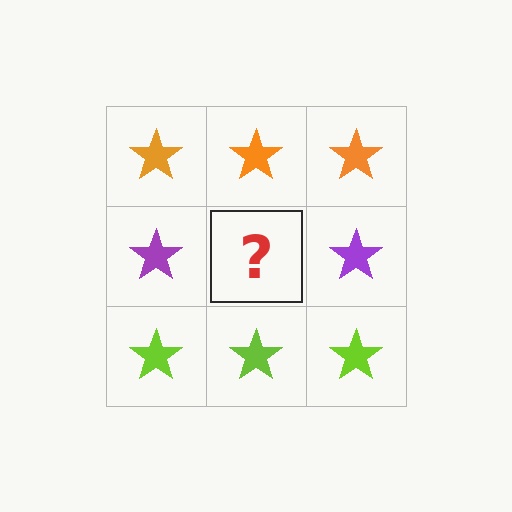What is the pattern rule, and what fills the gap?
The rule is that each row has a consistent color. The gap should be filled with a purple star.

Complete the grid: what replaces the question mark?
The question mark should be replaced with a purple star.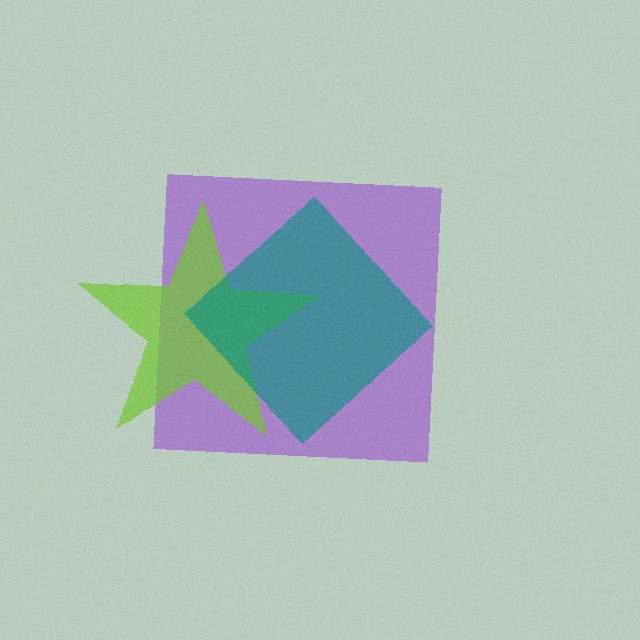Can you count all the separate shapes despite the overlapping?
Yes, there are 3 separate shapes.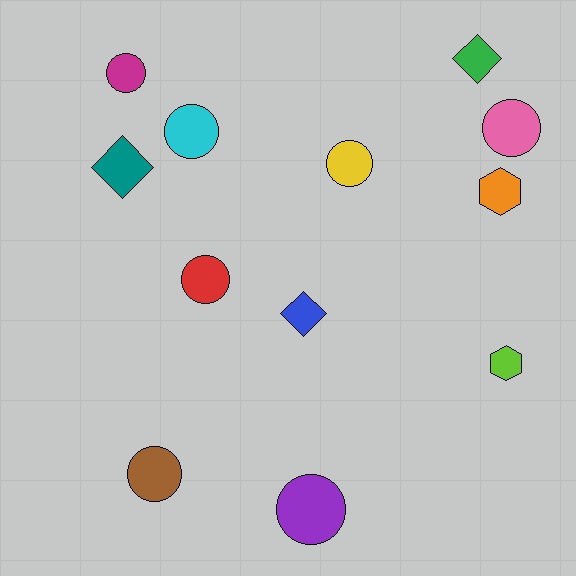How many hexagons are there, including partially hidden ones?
There are 2 hexagons.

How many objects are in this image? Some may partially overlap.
There are 12 objects.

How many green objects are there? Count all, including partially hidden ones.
There is 1 green object.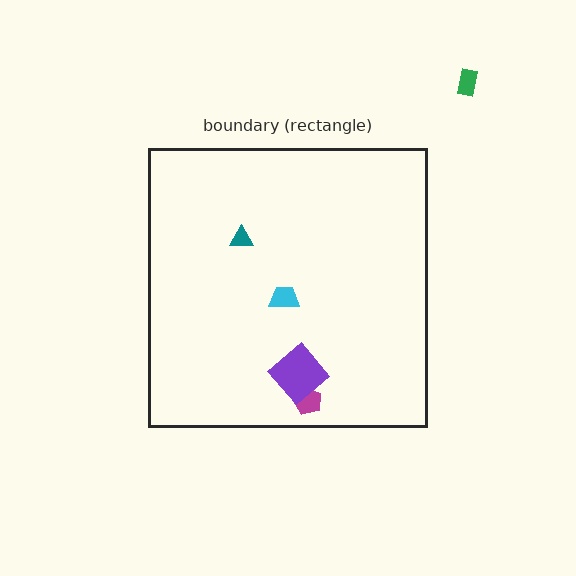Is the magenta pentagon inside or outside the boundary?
Inside.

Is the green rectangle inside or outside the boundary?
Outside.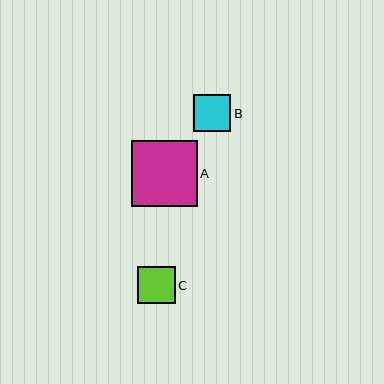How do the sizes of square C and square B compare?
Square C and square B are approximately the same size.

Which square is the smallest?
Square B is the smallest with a size of approximately 37 pixels.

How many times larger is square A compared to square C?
Square A is approximately 1.8 times the size of square C.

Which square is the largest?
Square A is the largest with a size of approximately 66 pixels.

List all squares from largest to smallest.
From largest to smallest: A, C, B.